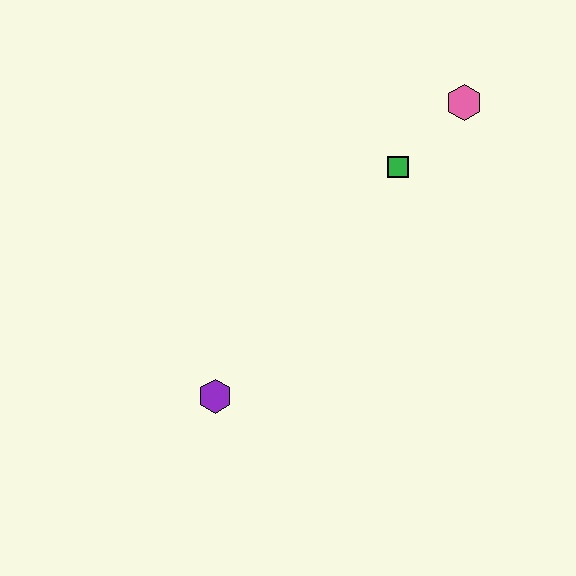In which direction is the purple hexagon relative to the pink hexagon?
The purple hexagon is below the pink hexagon.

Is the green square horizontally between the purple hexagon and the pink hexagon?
Yes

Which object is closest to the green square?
The pink hexagon is closest to the green square.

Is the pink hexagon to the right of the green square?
Yes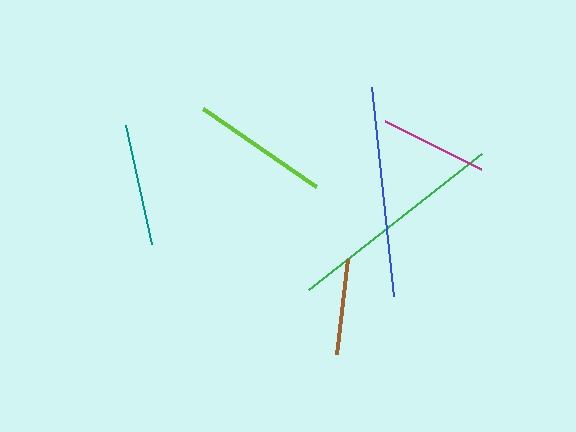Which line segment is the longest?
The green line is the longest at approximately 221 pixels.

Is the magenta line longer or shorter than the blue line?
The blue line is longer than the magenta line.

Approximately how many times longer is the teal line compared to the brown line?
The teal line is approximately 1.3 times the length of the brown line.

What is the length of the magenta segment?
The magenta segment is approximately 107 pixels long.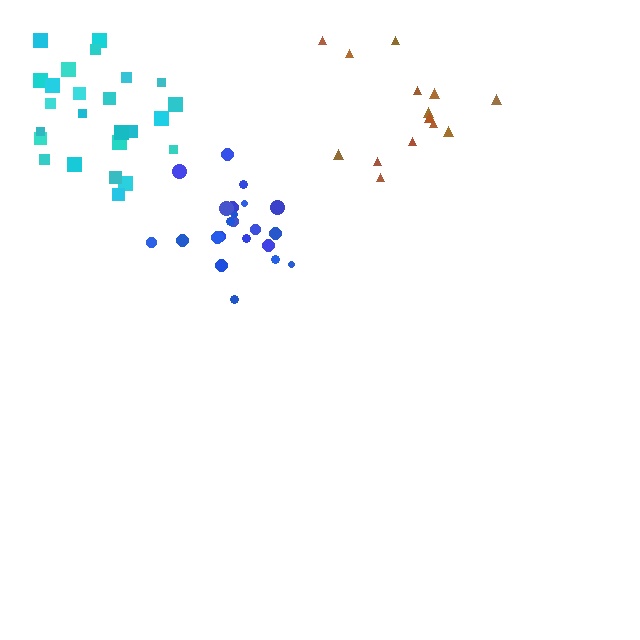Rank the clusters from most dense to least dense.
blue, cyan, brown.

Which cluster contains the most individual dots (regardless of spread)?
Cyan (25).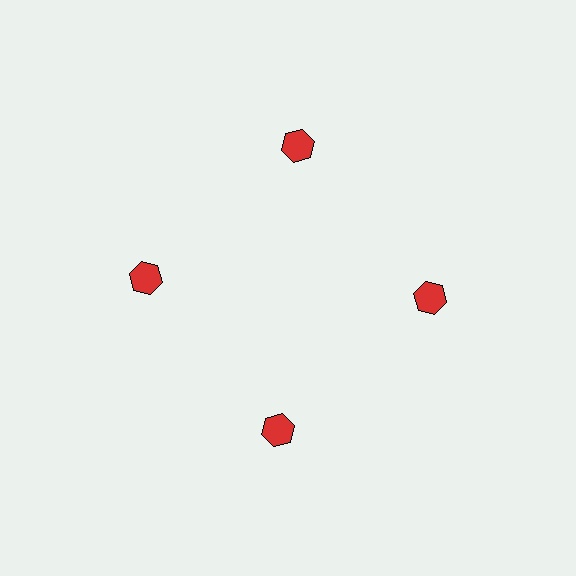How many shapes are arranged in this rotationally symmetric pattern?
There are 4 shapes, arranged in 4 groups of 1.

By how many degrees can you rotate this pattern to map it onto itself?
The pattern maps onto itself every 90 degrees of rotation.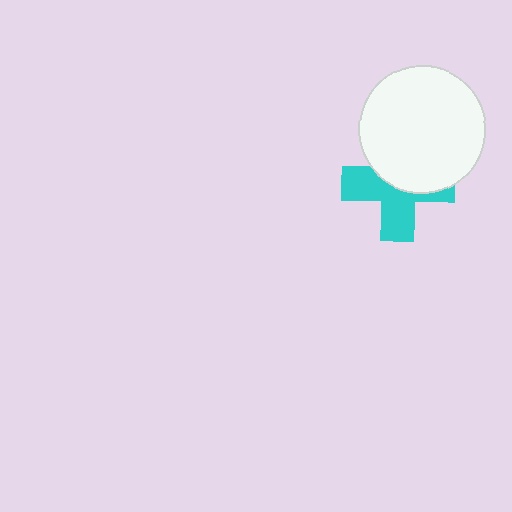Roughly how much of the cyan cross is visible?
About half of it is visible (roughly 54%).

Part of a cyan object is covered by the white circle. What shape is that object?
It is a cross.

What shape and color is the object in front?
The object in front is a white circle.